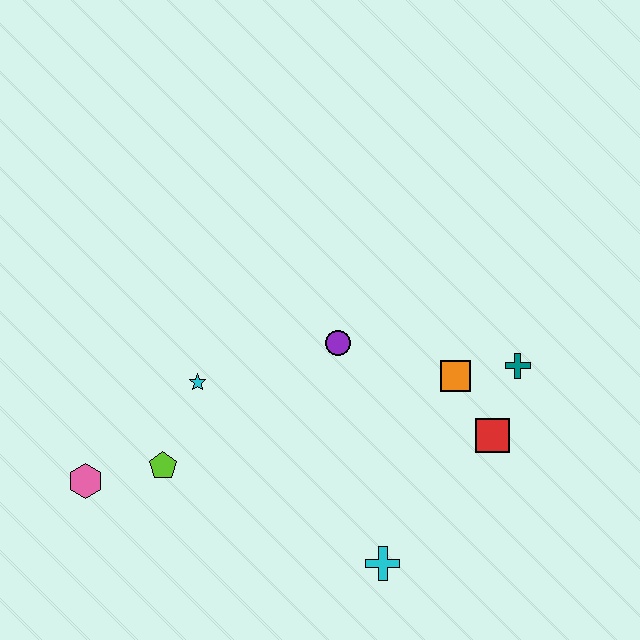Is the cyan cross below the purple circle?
Yes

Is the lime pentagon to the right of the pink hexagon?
Yes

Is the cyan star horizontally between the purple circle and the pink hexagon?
Yes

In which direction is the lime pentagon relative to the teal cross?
The lime pentagon is to the left of the teal cross.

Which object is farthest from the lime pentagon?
The teal cross is farthest from the lime pentagon.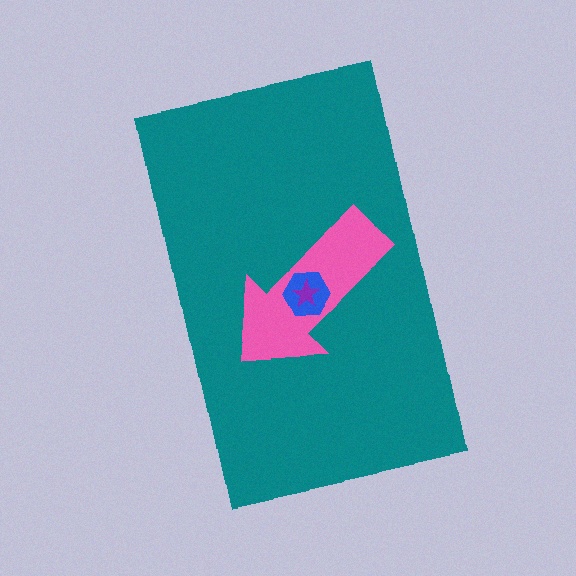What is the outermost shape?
The teal rectangle.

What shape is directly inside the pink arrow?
The blue hexagon.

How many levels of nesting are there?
4.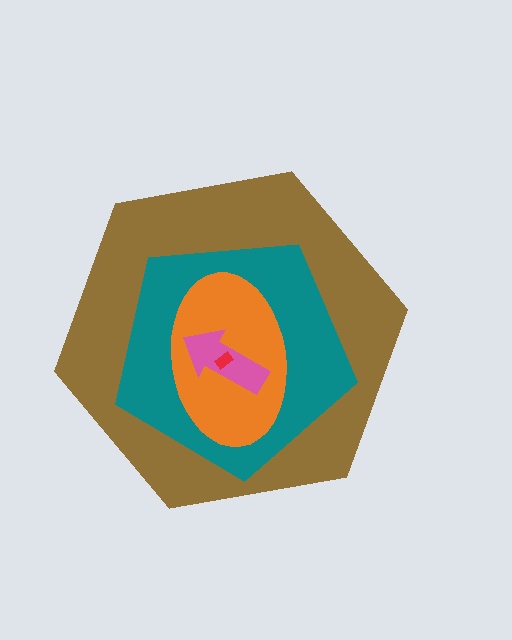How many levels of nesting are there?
5.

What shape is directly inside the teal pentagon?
The orange ellipse.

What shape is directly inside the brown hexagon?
The teal pentagon.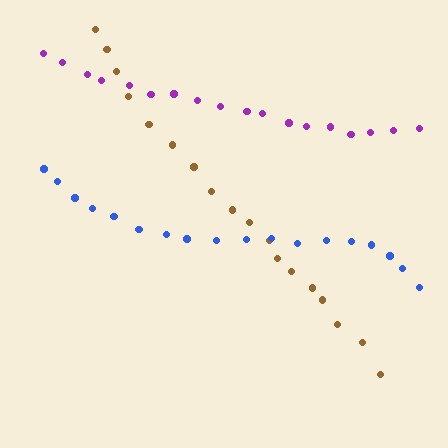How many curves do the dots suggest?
There are 3 distinct paths.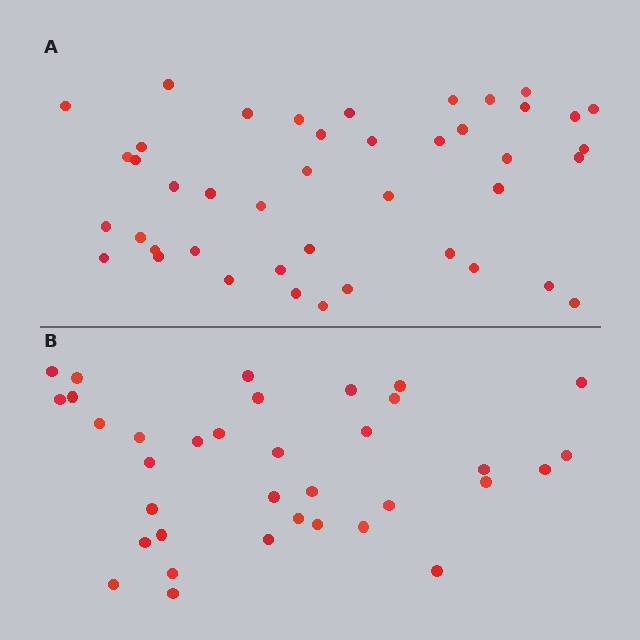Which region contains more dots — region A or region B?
Region A (the top region) has more dots.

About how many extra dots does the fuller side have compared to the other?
Region A has roughly 8 or so more dots than region B.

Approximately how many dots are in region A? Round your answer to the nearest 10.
About 40 dots. (The exact count is 43, which rounds to 40.)